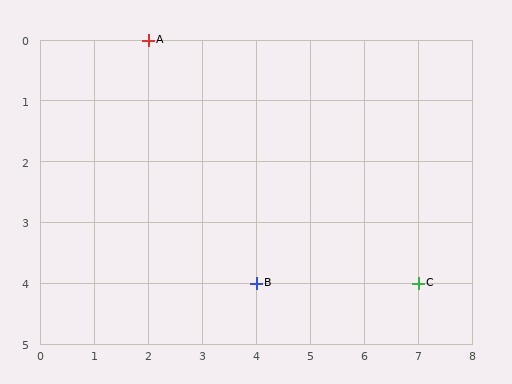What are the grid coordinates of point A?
Point A is at grid coordinates (2, 0).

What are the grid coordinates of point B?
Point B is at grid coordinates (4, 4).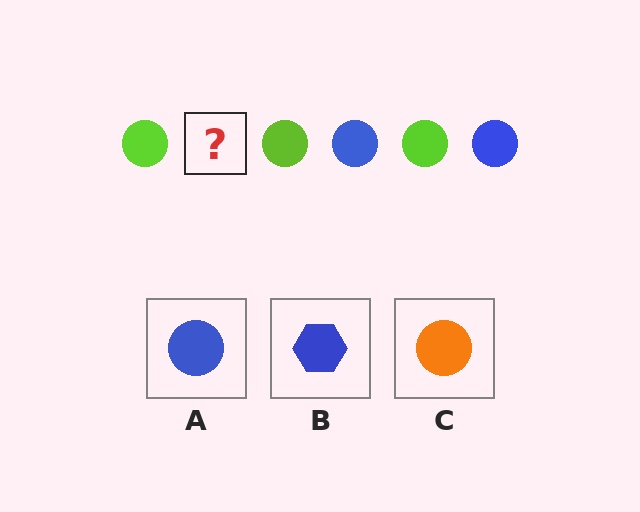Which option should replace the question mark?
Option A.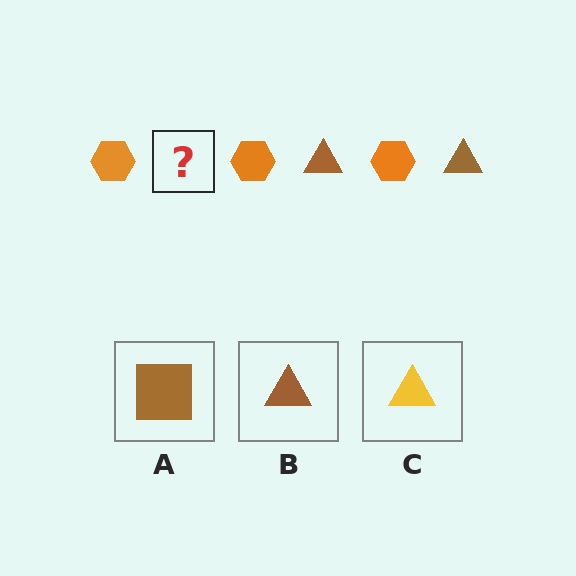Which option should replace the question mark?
Option B.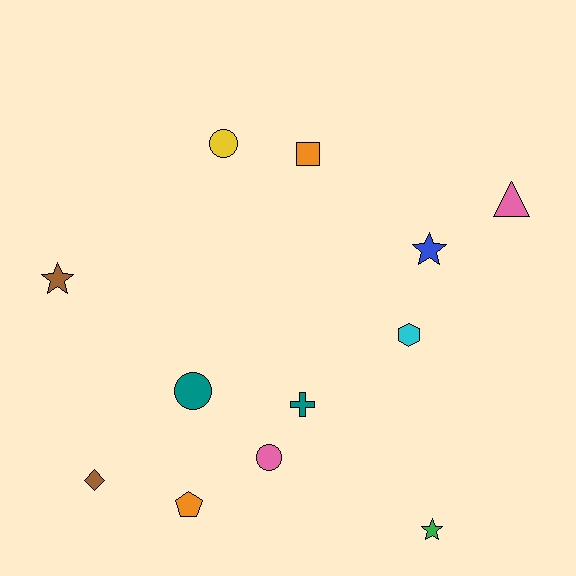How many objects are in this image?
There are 12 objects.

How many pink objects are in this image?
There are 2 pink objects.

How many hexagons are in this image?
There is 1 hexagon.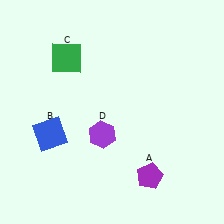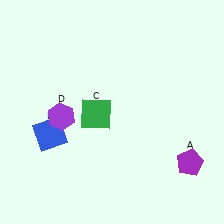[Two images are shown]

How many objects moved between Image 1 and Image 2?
3 objects moved between the two images.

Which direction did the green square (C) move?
The green square (C) moved down.